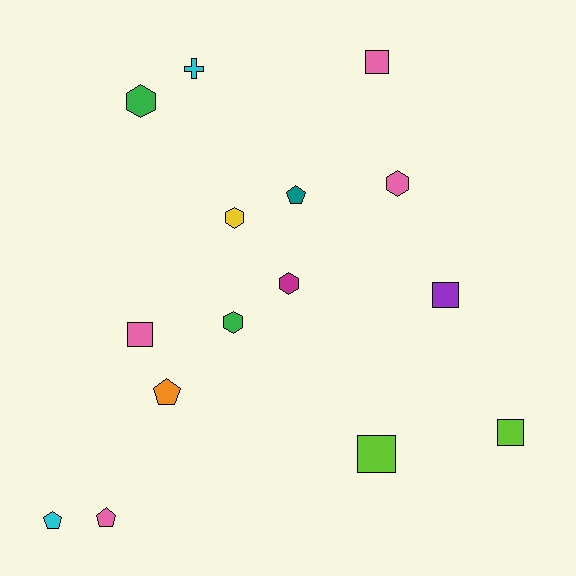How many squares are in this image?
There are 5 squares.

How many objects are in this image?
There are 15 objects.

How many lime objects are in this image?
There are 2 lime objects.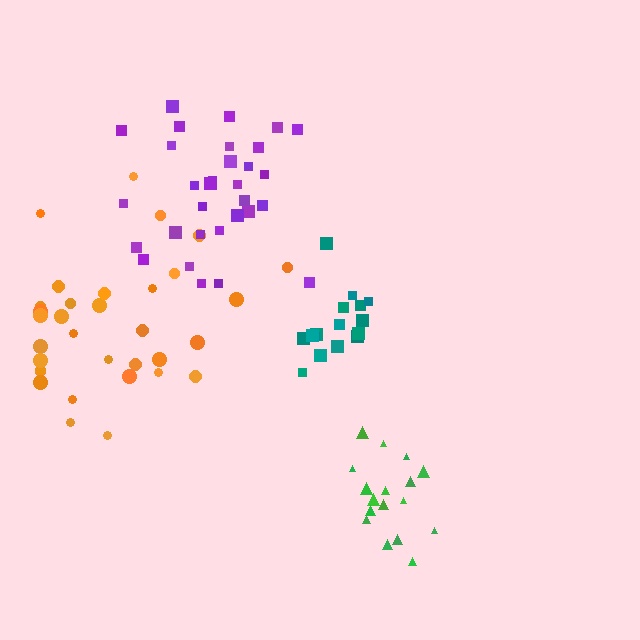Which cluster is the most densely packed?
Purple.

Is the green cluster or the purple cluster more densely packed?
Purple.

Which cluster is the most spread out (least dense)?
Orange.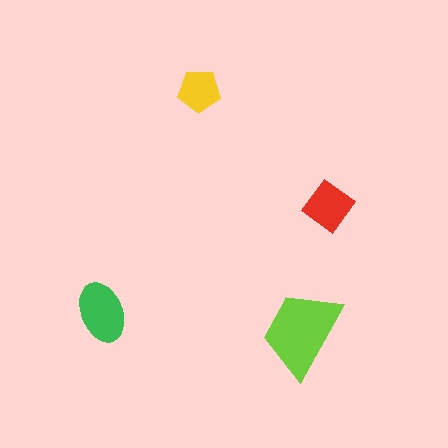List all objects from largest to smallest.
The lime trapezoid, the green ellipse, the red diamond, the yellow pentagon.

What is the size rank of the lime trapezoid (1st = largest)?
1st.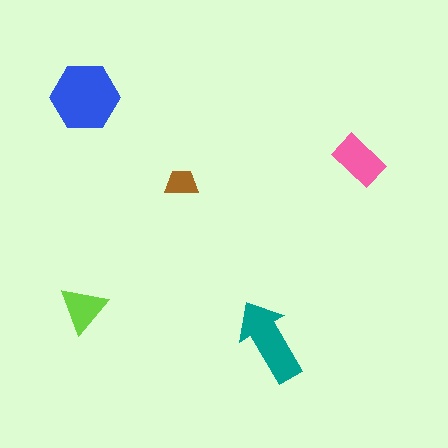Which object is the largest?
The blue hexagon.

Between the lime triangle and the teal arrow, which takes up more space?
The teal arrow.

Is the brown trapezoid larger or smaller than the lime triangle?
Smaller.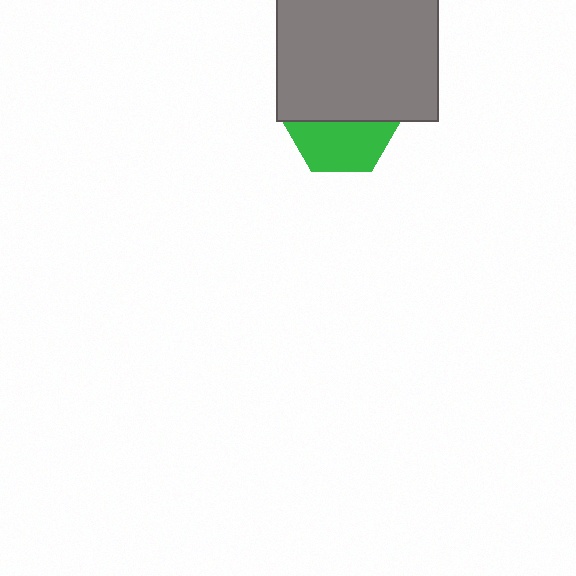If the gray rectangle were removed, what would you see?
You would see the complete green hexagon.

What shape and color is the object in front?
The object in front is a gray rectangle.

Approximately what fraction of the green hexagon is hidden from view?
Roughly 53% of the green hexagon is hidden behind the gray rectangle.